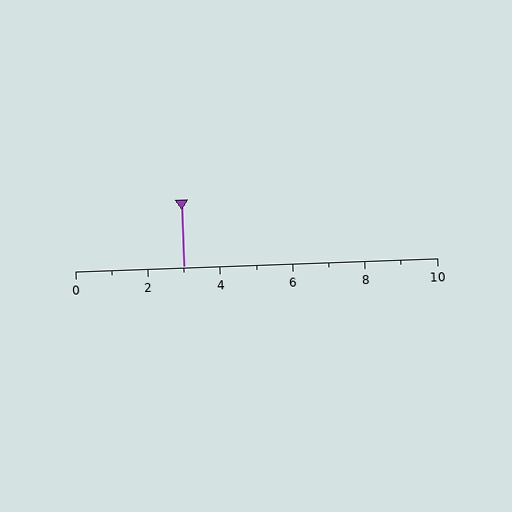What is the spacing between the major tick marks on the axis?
The major ticks are spaced 2 apart.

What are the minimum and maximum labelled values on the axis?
The axis runs from 0 to 10.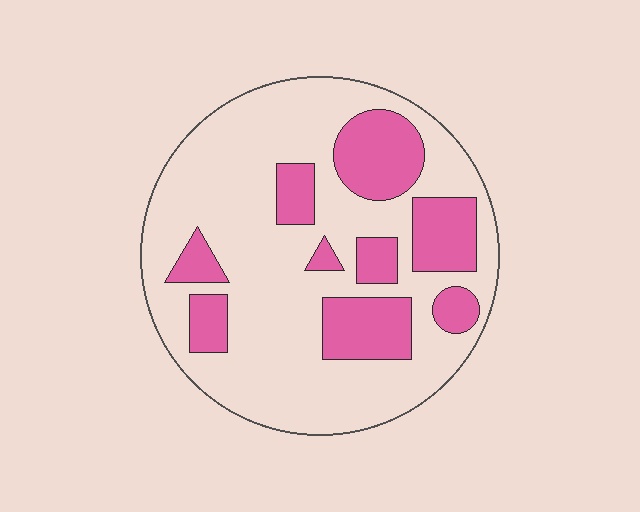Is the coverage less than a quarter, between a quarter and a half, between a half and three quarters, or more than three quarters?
Between a quarter and a half.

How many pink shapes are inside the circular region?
9.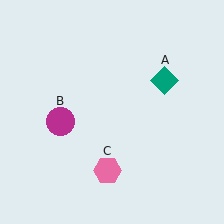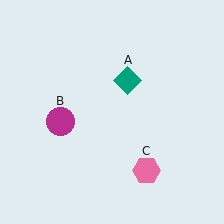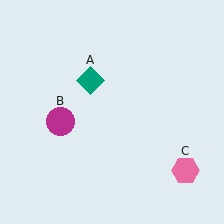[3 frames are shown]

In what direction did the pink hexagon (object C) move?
The pink hexagon (object C) moved right.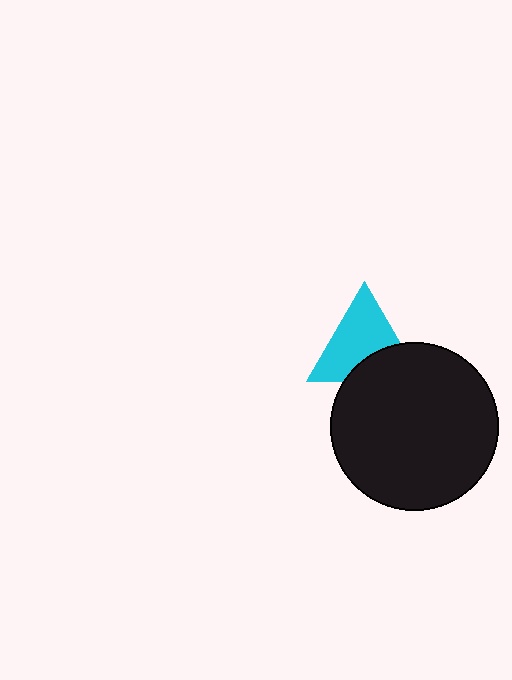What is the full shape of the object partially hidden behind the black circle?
The partially hidden object is a cyan triangle.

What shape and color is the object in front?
The object in front is a black circle.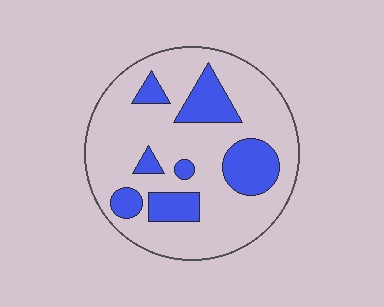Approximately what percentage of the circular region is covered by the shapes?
Approximately 25%.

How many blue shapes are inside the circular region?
7.